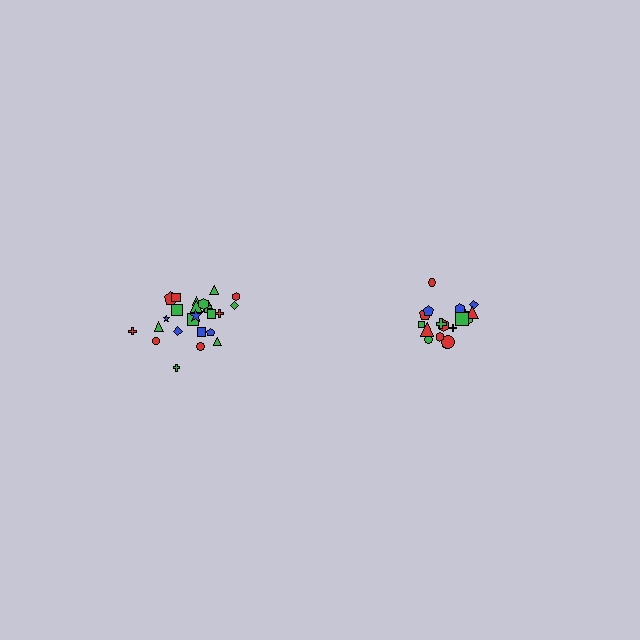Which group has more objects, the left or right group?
The left group.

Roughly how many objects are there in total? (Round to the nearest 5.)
Roughly 45 objects in total.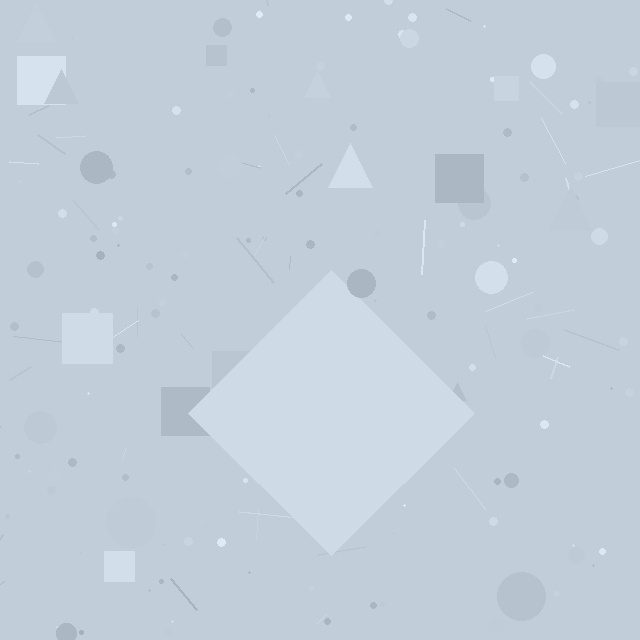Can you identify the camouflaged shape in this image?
The camouflaged shape is a diamond.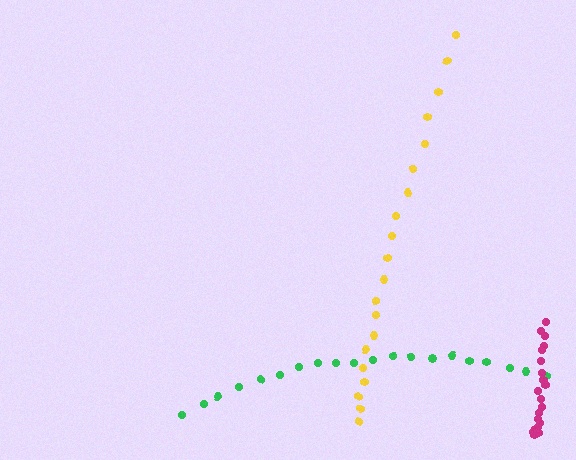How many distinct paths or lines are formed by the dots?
There are 3 distinct paths.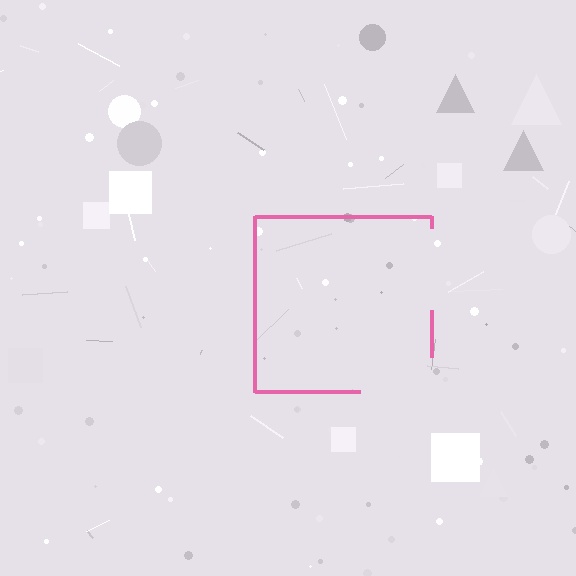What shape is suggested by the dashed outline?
The dashed outline suggests a square.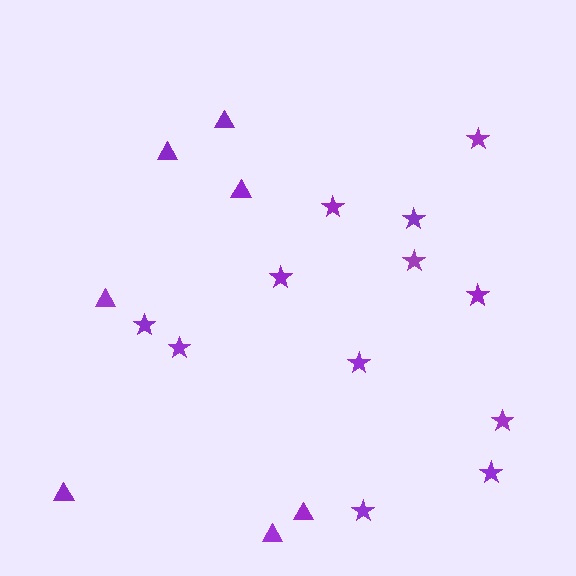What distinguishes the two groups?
There are 2 groups: one group of stars (12) and one group of triangles (7).